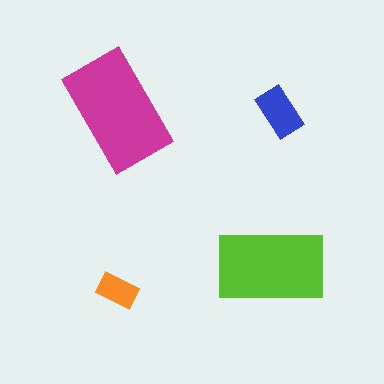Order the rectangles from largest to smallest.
the magenta one, the lime one, the blue one, the orange one.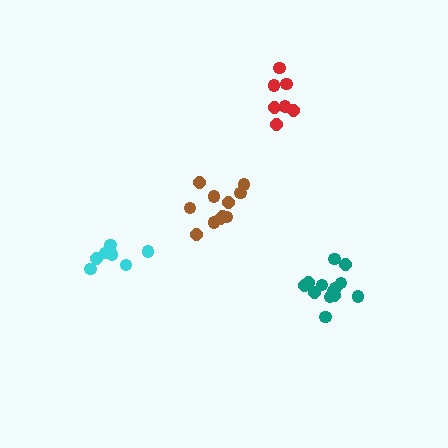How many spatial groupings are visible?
There are 4 spatial groupings.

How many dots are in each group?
Group 1: 11 dots, Group 2: 13 dots, Group 3: 7 dots, Group 4: 8 dots (39 total).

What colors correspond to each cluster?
The clusters are colored: brown, teal, red, cyan.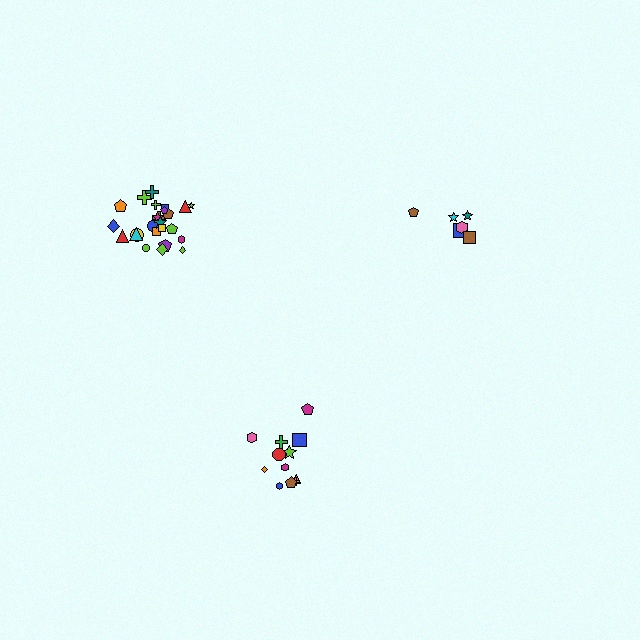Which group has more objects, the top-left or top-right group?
The top-left group.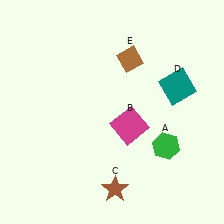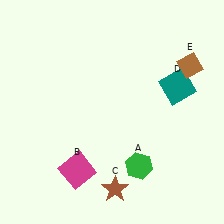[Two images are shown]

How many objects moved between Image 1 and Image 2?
3 objects moved between the two images.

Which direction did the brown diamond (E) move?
The brown diamond (E) moved right.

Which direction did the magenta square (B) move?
The magenta square (B) moved left.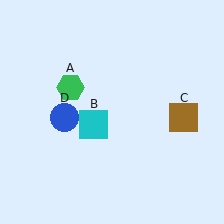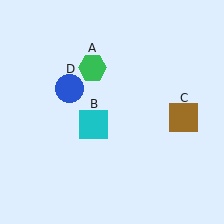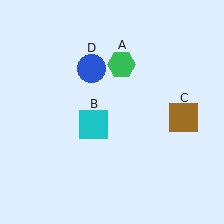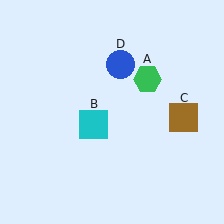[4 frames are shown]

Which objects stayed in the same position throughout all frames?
Cyan square (object B) and brown square (object C) remained stationary.